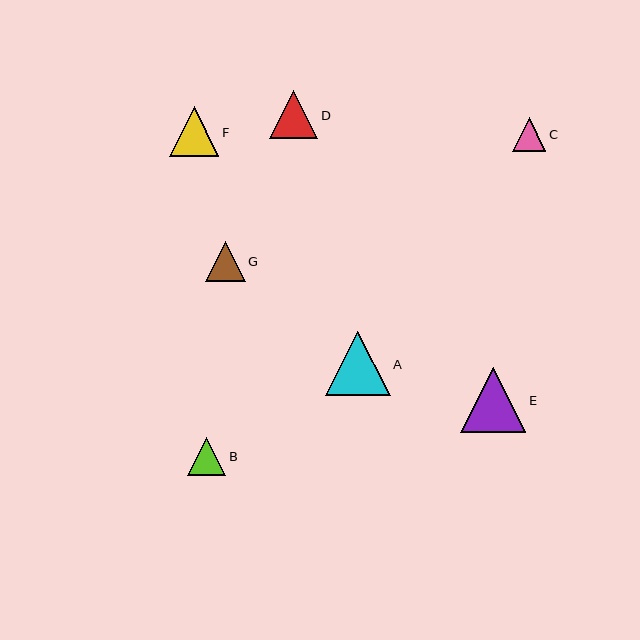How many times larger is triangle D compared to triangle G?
Triangle D is approximately 1.2 times the size of triangle G.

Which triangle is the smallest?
Triangle C is the smallest with a size of approximately 33 pixels.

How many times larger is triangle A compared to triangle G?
Triangle A is approximately 1.6 times the size of triangle G.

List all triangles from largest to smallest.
From largest to smallest: E, A, F, D, G, B, C.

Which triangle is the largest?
Triangle E is the largest with a size of approximately 66 pixels.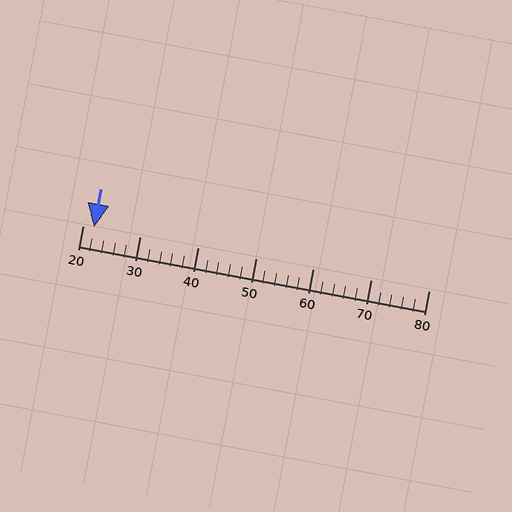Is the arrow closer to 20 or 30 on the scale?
The arrow is closer to 20.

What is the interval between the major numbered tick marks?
The major tick marks are spaced 10 units apart.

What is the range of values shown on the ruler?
The ruler shows values from 20 to 80.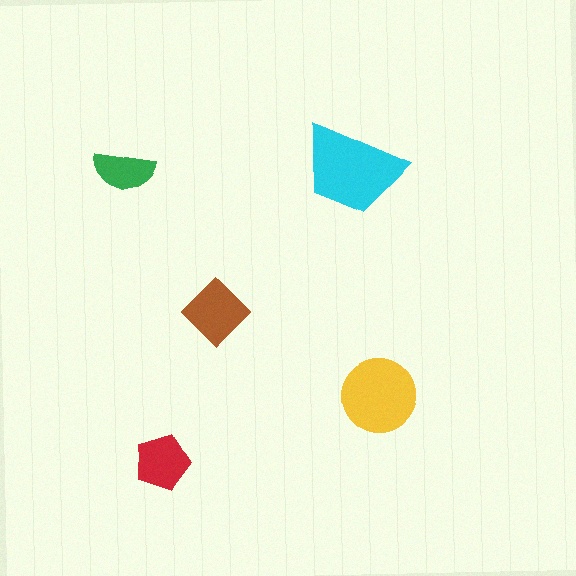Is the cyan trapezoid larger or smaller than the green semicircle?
Larger.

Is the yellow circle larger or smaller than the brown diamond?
Larger.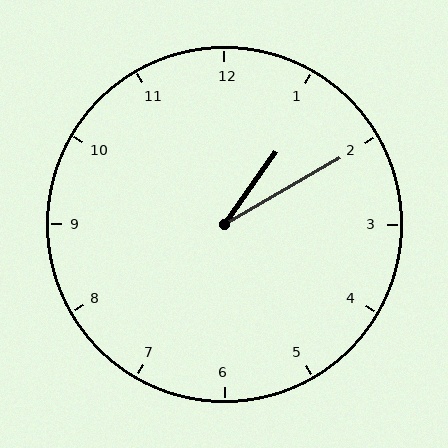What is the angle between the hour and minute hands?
Approximately 25 degrees.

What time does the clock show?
1:10.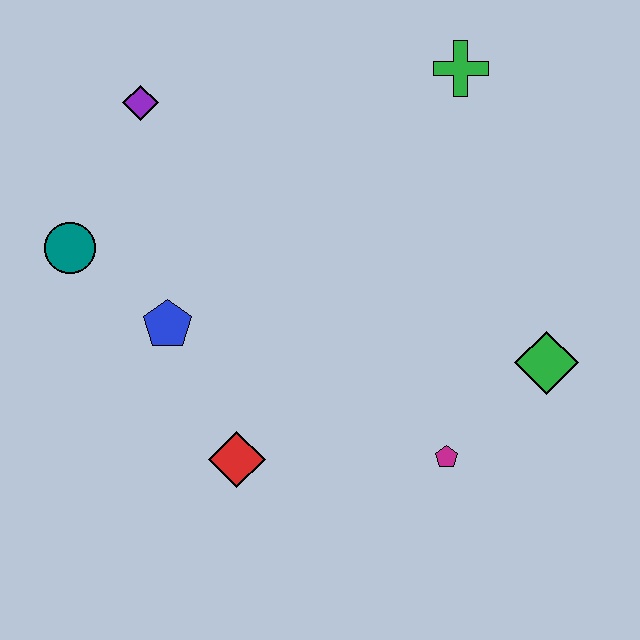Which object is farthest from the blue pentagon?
The green cross is farthest from the blue pentagon.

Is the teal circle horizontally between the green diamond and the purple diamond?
No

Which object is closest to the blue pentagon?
The teal circle is closest to the blue pentagon.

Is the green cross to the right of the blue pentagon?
Yes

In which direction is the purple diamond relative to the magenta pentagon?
The purple diamond is above the magenta pentagon.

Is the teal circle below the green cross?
Yes